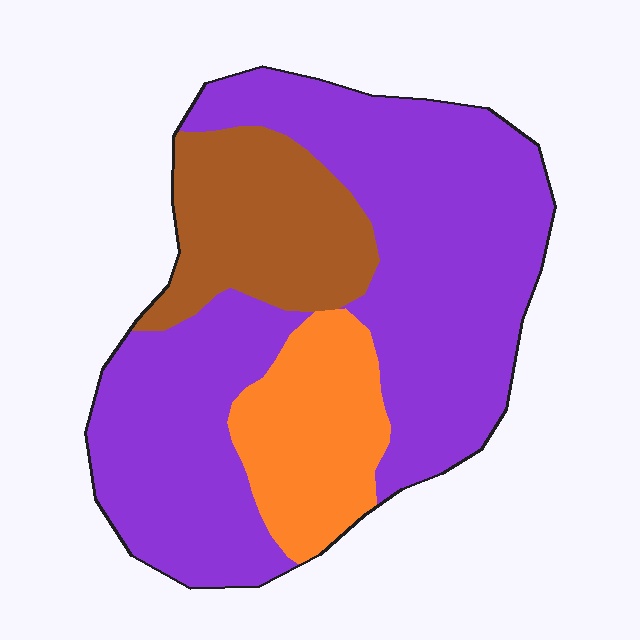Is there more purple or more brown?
Purple.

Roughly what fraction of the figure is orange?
Orange covers around 15% of the figure.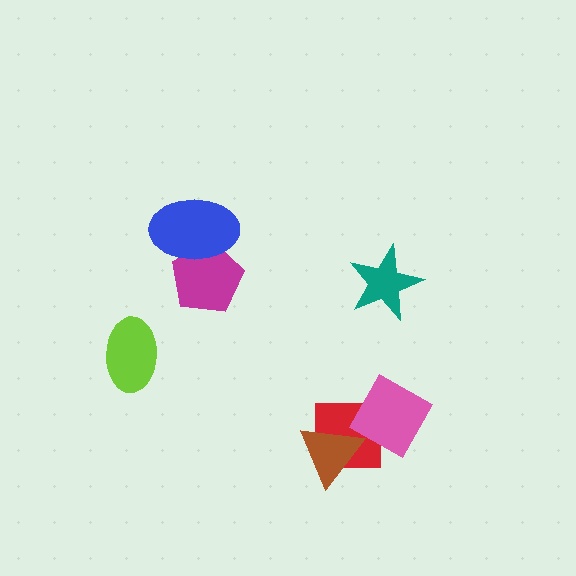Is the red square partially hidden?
Yes, it is partially covered by another shape.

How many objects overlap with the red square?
2 objects overlap with the red square.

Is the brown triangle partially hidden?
Yes, it is partially covered by another shape.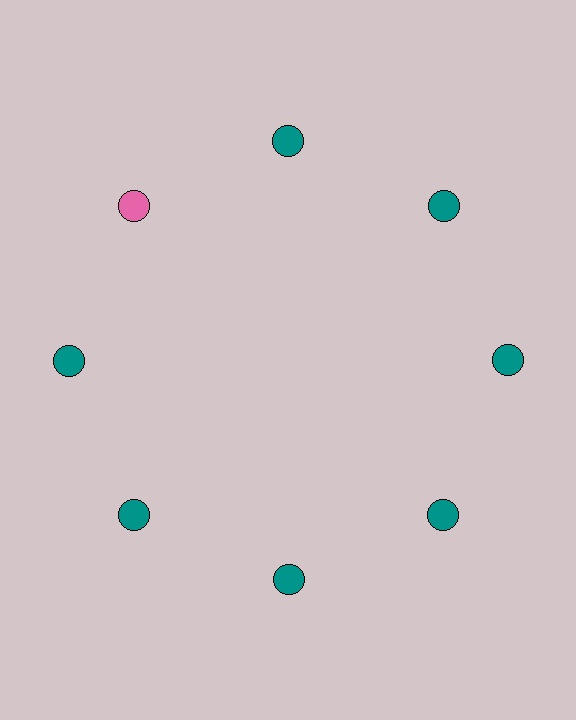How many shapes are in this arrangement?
There are 8 shapes arranged in a ring pattern.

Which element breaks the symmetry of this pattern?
The pink circle at roughly the 10 o'clock position breaks the symmetry. All other shapes are teal circles.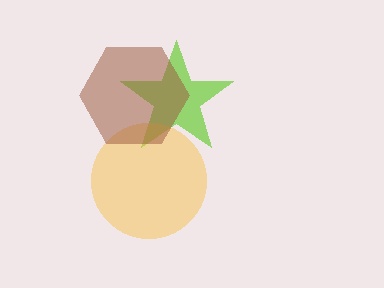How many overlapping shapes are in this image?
There are 3 overlapping shapes in the image.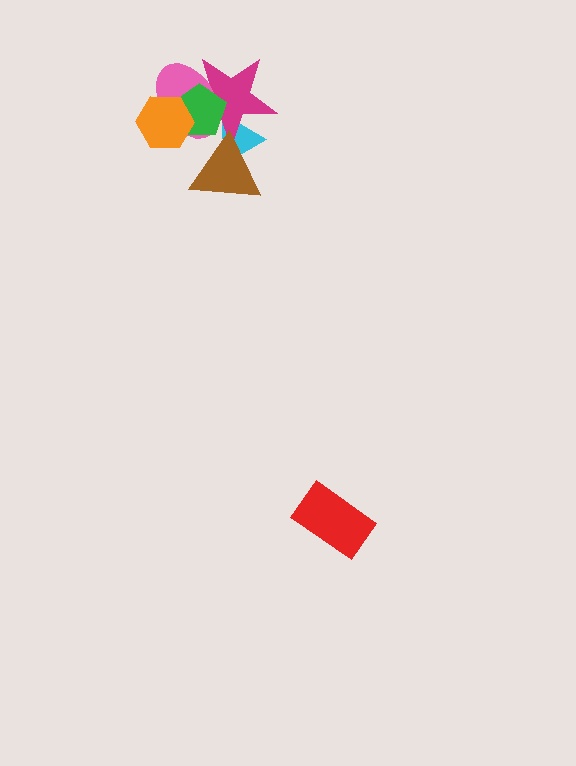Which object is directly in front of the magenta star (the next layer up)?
The pink ellipse is directly in front of the magenta star.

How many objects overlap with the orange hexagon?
2 objects overlap with the orange hexagon.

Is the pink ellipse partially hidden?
Yes, it is partially covered by another shape.